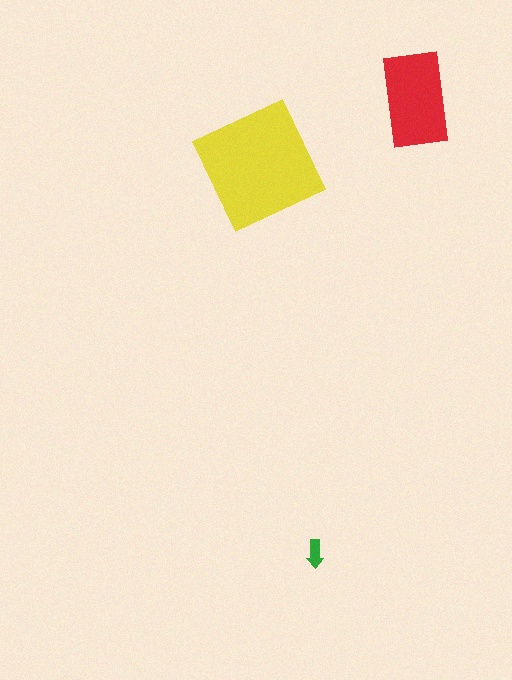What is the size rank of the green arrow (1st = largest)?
3rd.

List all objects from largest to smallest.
The yellow square, the red rectangle, the green arrow.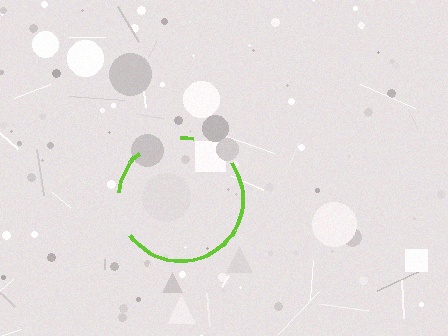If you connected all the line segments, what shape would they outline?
They would outline a circle.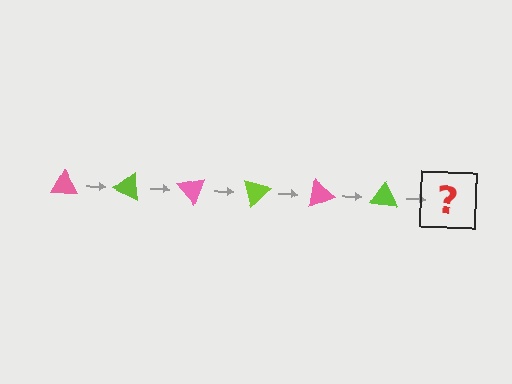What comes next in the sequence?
The next element should be a pink triangle, rotated 150 degrees from the start.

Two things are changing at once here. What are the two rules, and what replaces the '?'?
The two rules are that it rotates 25 degrees each step and the color cycles through pink and lime. The '?' should be a pink triangle, rotated 150 degrees from the start.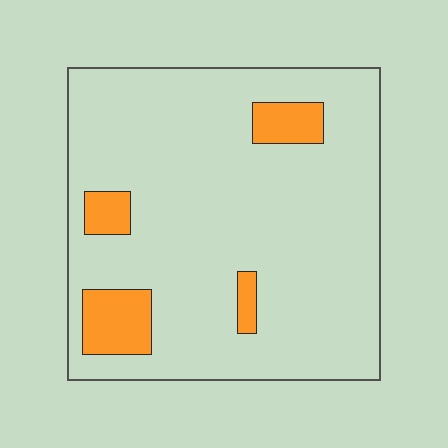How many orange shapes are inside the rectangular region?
4.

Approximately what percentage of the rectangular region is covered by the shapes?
Approximately 10%.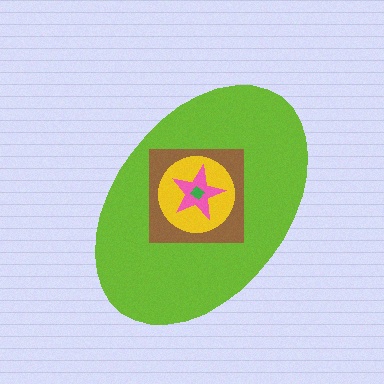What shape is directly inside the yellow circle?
The pink star.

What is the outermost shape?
The lime ellipse.